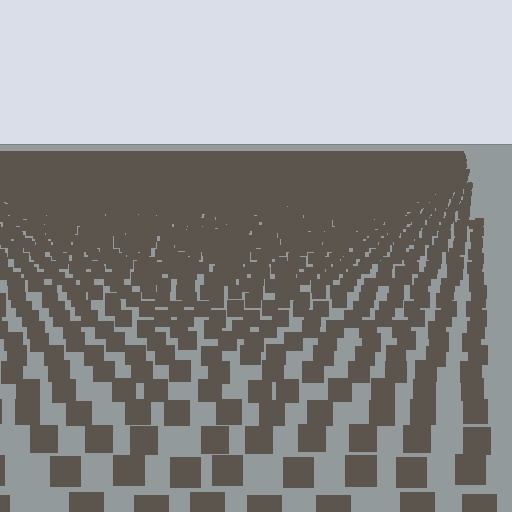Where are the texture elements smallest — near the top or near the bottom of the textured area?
Near the top.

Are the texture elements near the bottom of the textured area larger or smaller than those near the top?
Larger. Near the bottom, elements are closer to the viewer and appear at a bigger on-screen size.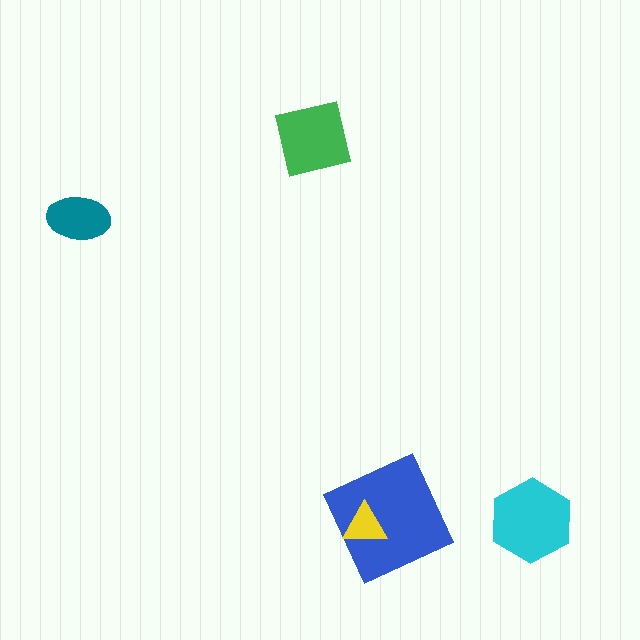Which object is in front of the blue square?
The yellow triangle is in front of the blue square.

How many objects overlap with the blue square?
1 object overlaps with the blue square.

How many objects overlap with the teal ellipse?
0 objects overlap with the teal ellipse.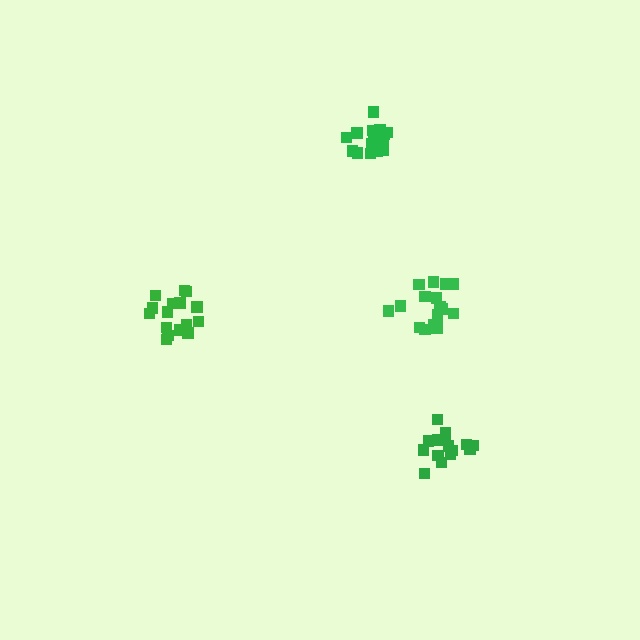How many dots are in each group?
Group 1: 16 dots, Group 2: 17 dots, Group 3: 16 dots, Group 4: 17 dots (66 total).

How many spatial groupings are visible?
There are 4 spatial groupings.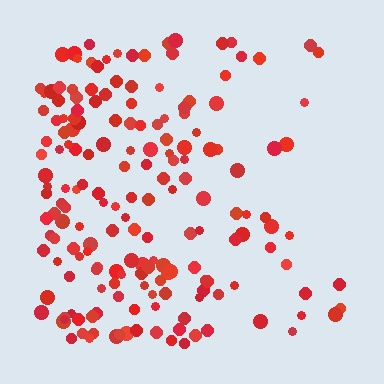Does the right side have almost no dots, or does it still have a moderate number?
Still a moderate number, just noticeably fewer than the left.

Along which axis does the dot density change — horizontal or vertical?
Horizontal.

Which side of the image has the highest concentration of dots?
The left.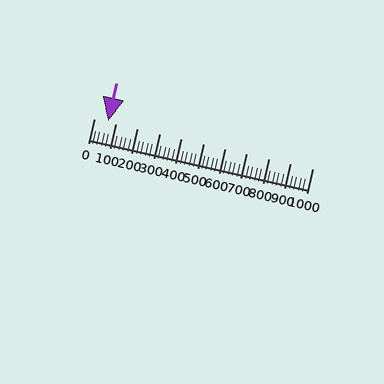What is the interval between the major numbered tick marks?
The major tick marks are spaced 100 units apart.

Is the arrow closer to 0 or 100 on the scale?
The arrow is closer to 100.